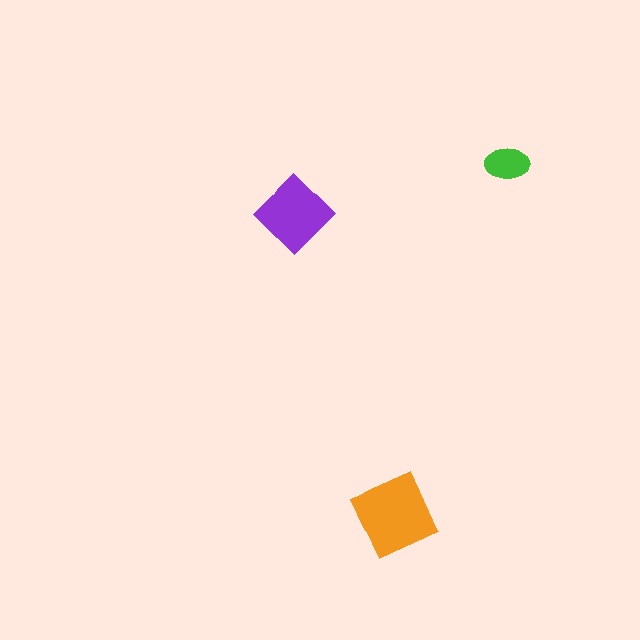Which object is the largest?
The orange square.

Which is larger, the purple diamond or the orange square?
The orange square.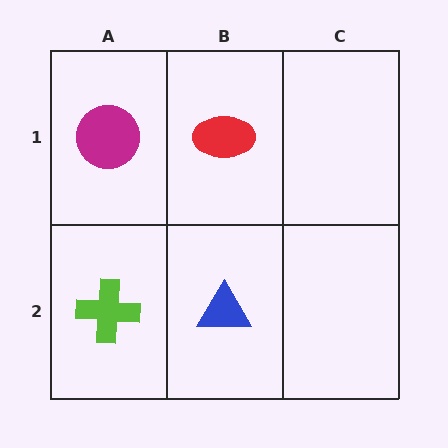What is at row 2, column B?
A blue triangle.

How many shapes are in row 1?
2 shapes.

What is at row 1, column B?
A red ellipse.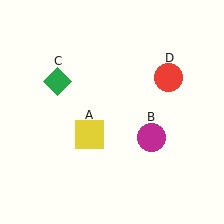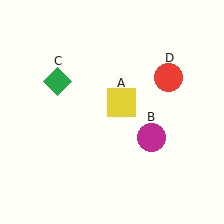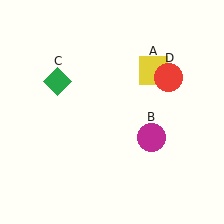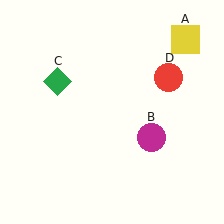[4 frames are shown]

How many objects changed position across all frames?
1 object changed position: yellow square (object A).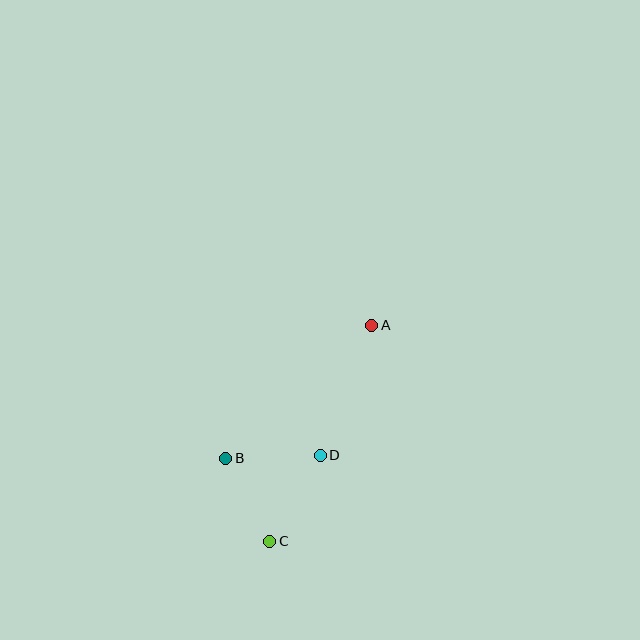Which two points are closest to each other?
Points B and C are closest to each other.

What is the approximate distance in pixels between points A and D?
The distance between A and D is approximately 140 pixels.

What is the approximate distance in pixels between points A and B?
The distance between A and B is approximately 197 pixels.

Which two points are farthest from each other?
Points A and C are farthest from each other.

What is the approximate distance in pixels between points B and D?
The distance between B and D is approximately 94 pixels.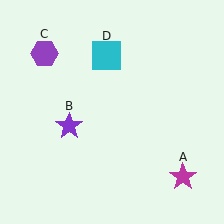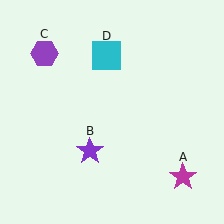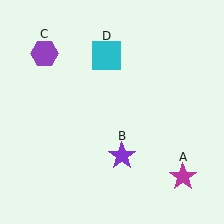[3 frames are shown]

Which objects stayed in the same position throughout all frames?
Magenta star (object A) and purple hexagon (object C) and cyan square (object D) remained stationary.